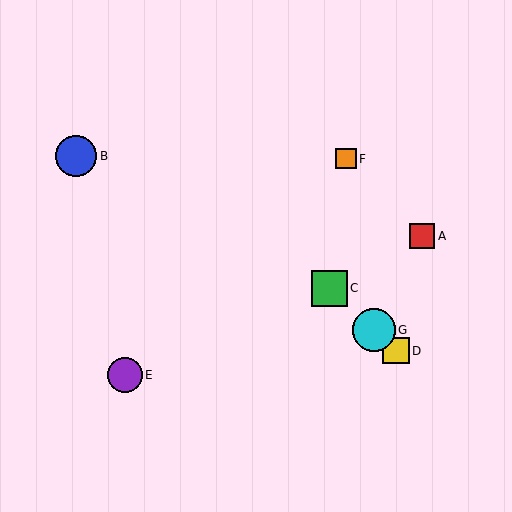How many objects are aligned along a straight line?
3 objects (C, D, G) are aligned along a straight line.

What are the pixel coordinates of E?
Object E is at (125, 375).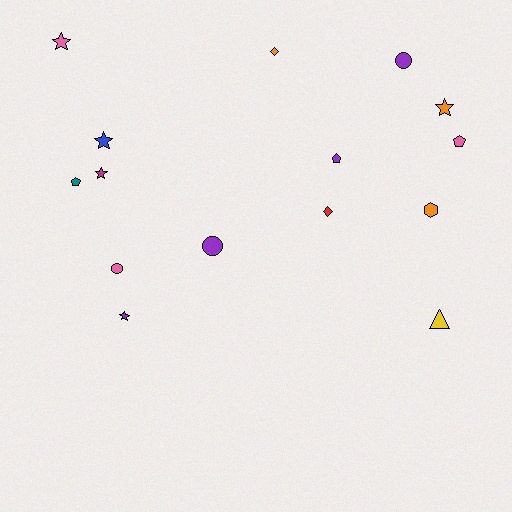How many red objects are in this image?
There is 1 red object.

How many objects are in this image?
There are 15 objects.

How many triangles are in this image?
There is 1 triangle.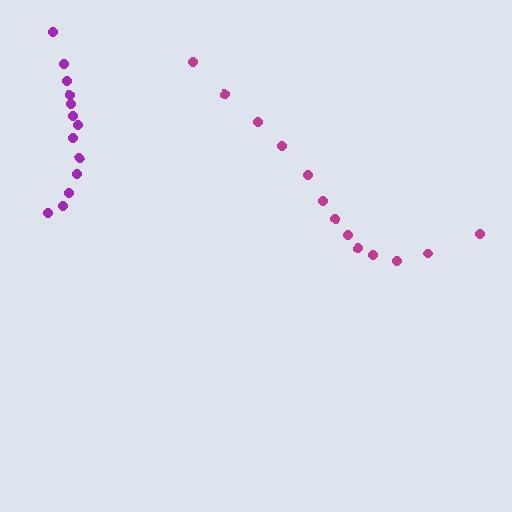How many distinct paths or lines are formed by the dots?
There are 2 distinct paths.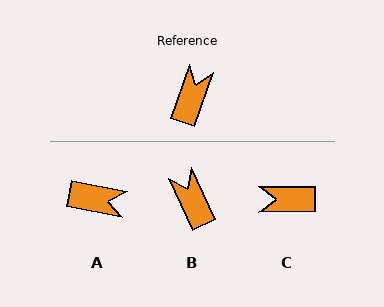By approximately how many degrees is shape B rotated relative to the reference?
Approximately 44 degrees counter-clockwise.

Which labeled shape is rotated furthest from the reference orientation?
C, about 110 degrees away.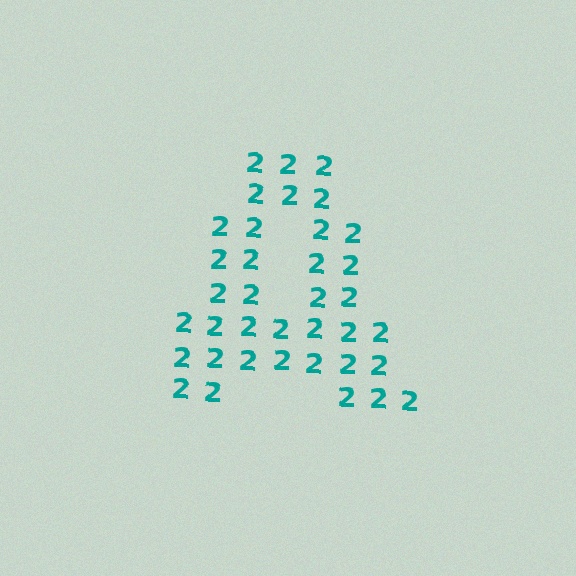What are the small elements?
The small elements are digit 2's.